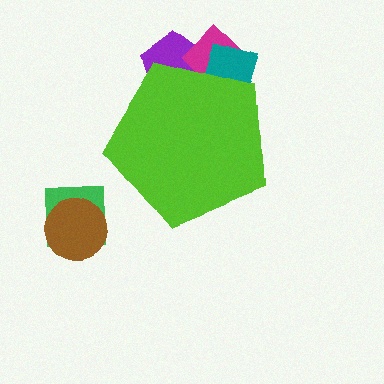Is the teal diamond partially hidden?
Yes, the teal diamond is partially hidden behind the lime pentagon.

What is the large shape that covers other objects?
A lime pentagon.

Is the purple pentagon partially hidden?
Yes, the purple pentagon is partially hidden behind the lime pentagon.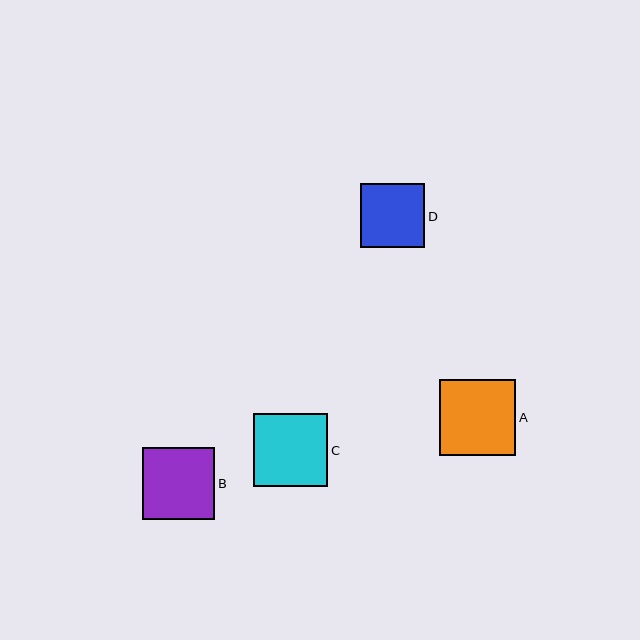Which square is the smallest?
Square D is the smallest with a size of approximately 64 pixels.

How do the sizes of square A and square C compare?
Square A and square C are approximately the same size.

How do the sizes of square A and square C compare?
Square A and square C are approximately the same size.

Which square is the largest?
Square A is the largest with a size of approximately 76 pixels.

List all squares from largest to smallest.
From largest to smallest: A, C, B, D.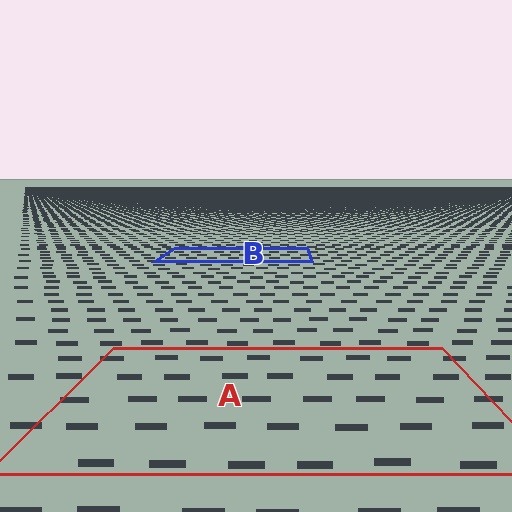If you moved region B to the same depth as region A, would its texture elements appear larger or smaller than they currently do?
They would appear larger. At a closer depth, the same texture elements are projected at a bigger on-screen size.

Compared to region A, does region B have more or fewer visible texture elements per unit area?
Region B has more texture elements per unit area — they are packed more densely because it is farther away.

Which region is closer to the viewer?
Region A is closer. The texture elements there are larger and more spread out.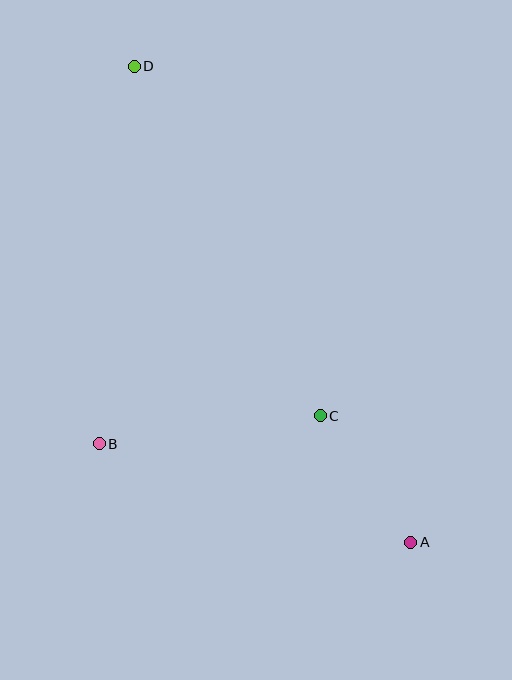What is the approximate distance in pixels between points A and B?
The distance between A and B is approximately 327 pixels.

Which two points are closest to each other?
Points A and C are closest to each other.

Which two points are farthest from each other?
Points A and D are farthest from each other.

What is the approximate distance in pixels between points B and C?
The distance between B and C is approximately 223 pixels.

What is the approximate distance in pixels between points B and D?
The distance between B and D is approximately 379 pixels.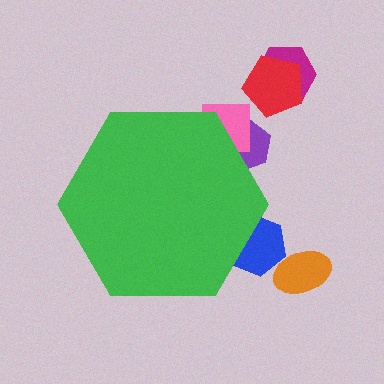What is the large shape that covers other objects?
A green hexagon.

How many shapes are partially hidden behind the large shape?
3 shapes are partially hidden.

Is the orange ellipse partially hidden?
No, the orange ellipse is fully visible.